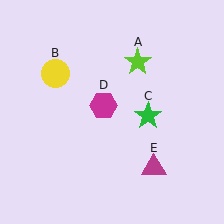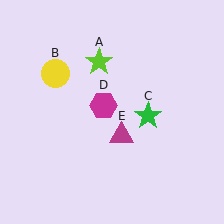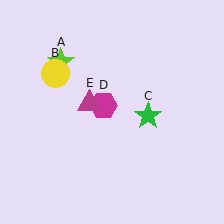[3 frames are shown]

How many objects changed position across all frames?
2 objects changed position: lime star (object A), magenta triangle (object E).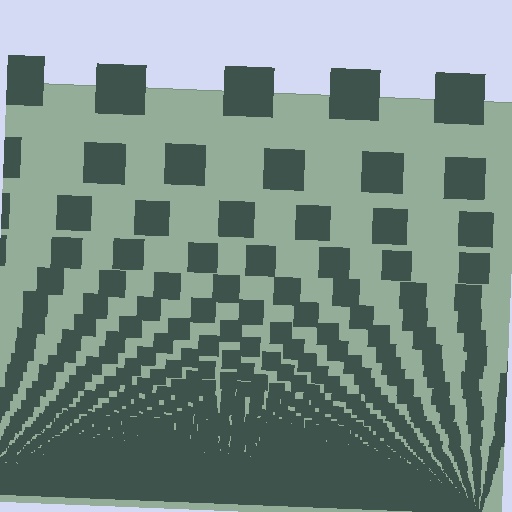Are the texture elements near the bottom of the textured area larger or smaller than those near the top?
Smaller. The gradient is inverted — elements near the bottom are smaller and denser.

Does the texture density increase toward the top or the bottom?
Density increases toward the bottom.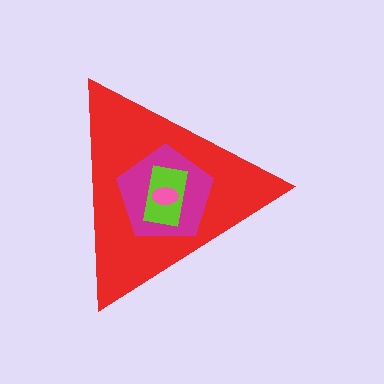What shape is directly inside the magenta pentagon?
The lime rectangle.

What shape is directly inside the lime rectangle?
The pink ellipse.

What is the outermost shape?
The red triangle.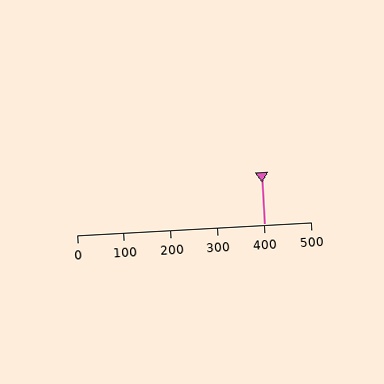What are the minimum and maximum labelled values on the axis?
The axis runs from 0 to 500.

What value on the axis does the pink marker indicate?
The marker indicates approximately 400.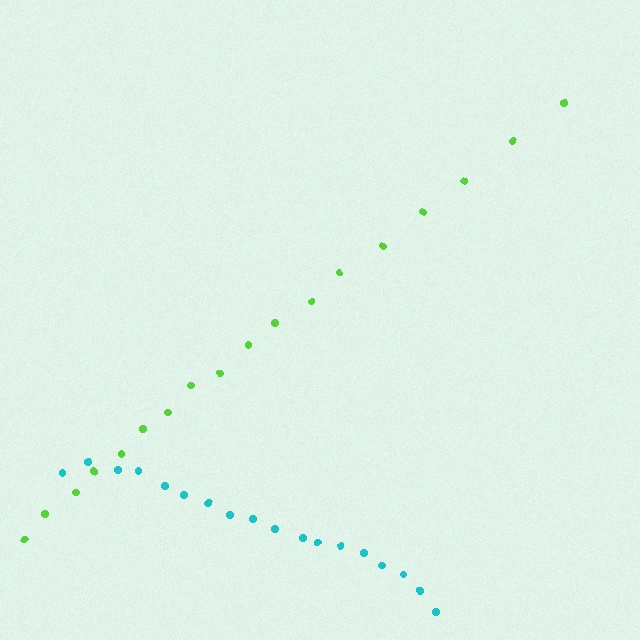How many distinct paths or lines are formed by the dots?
There are 2 distinct paths.